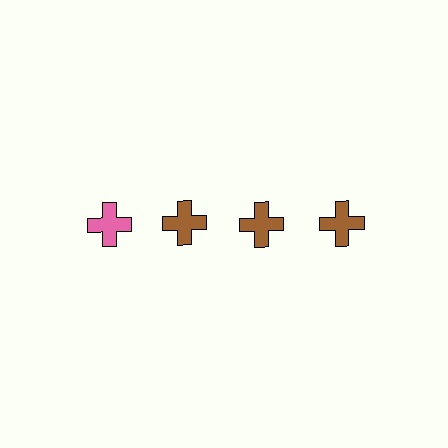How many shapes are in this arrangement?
There are 4 shapes arranged in a grid pattern.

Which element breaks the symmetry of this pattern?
The pink cross in the top row, leftmost column breaks the symmetry. All other shapes are brown crosses.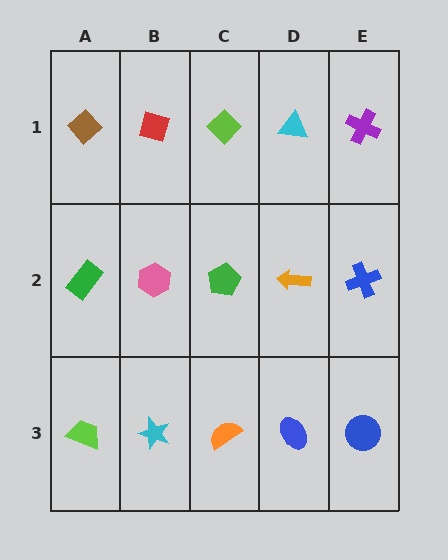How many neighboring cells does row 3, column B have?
3.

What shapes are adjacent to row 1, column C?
A green pentagon (row 2, column C), a red diamond (row 1, column B), a cyan triangle (row 1, column D).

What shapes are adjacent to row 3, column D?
An orange arrow (row 2, column D), an orange semicircle (row 3, column C), a blue circle (row 3, column E).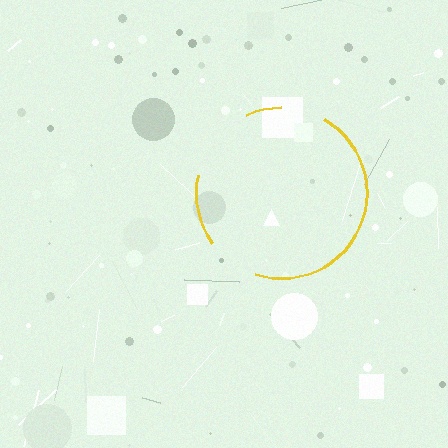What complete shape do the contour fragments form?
The contour fragments form a circle.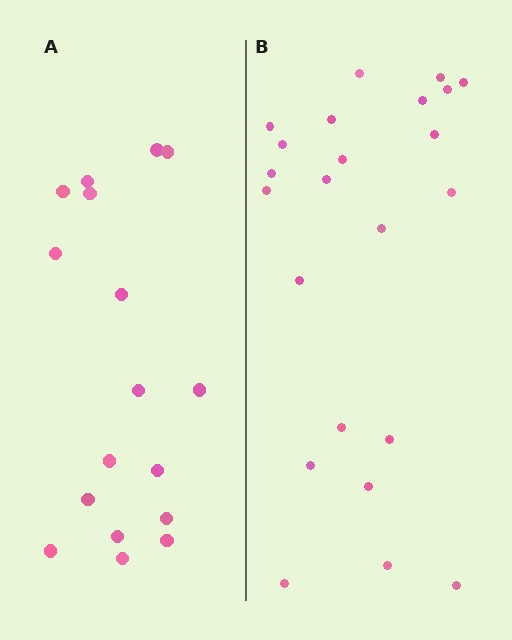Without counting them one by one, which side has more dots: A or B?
Region B (the right region) has more dots.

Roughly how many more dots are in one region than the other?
Region B has about 6 more dots than region A.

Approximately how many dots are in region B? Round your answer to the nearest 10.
About 20 dots. (The exact count is 23, which rounds to 20.)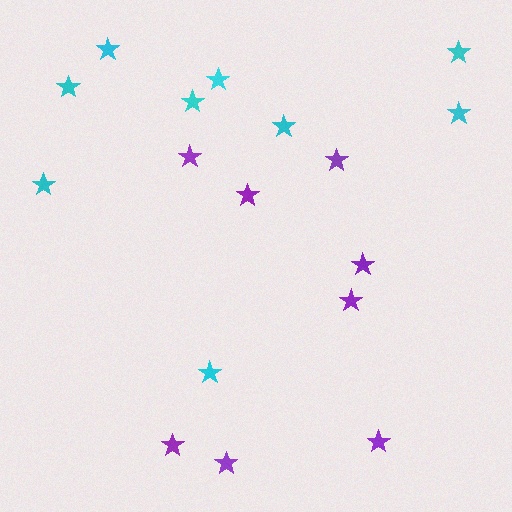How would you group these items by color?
There are 2 groups: one group of purple stars (8) and one group of cyan stars (9).